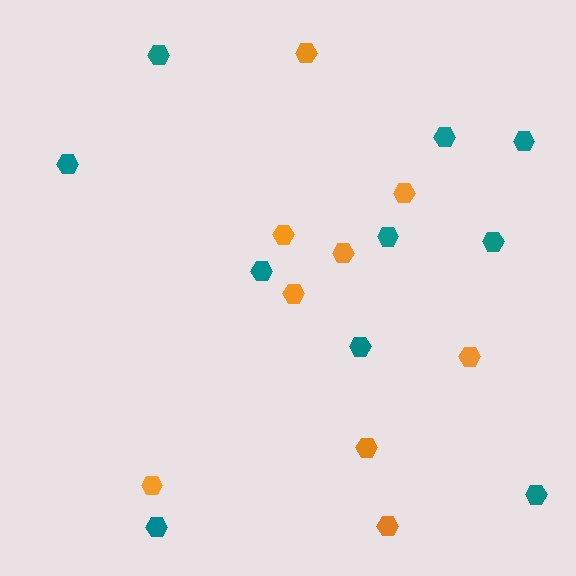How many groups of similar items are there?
There are 2 groups: one group of orange hexagons (9) and one group of teal hexagons (10).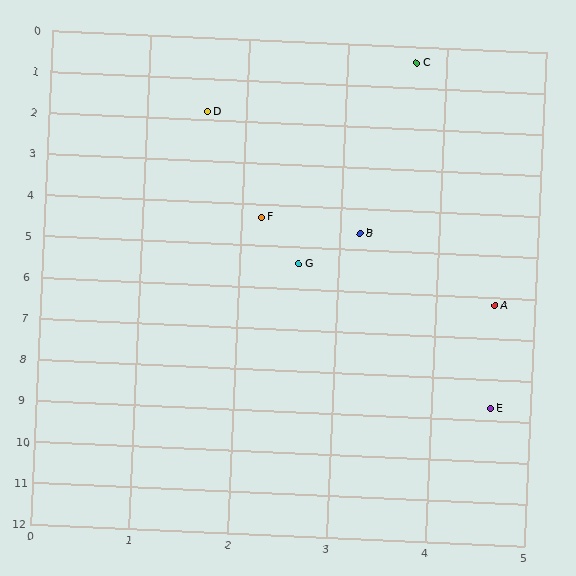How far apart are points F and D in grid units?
Points F and D are about 2.6 grid units apart.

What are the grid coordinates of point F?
Point F is at approximately (2.2, 4.3).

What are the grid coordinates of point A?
Point A is at approximately (4.6, 6.2).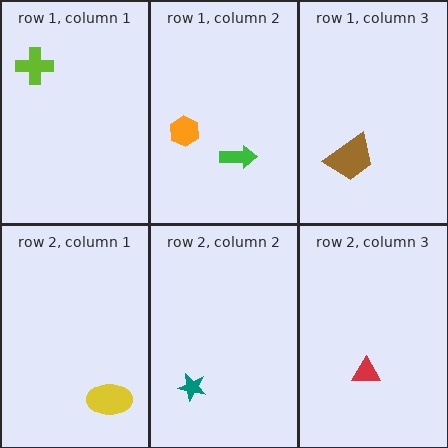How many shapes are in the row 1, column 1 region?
1.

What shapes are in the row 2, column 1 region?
The yellow ellipse.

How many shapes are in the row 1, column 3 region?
1.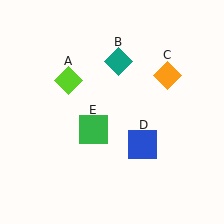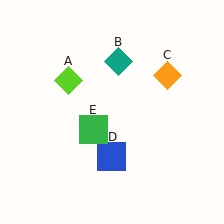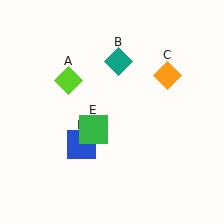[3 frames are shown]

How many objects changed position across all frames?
1 object changed position: blue square (object D).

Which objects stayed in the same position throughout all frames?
Lime diamond (object A) and teal diamond (object B) and orange diamond (object C) and green square (object E) remained stationary.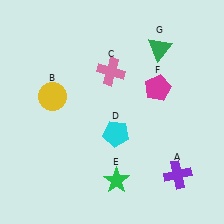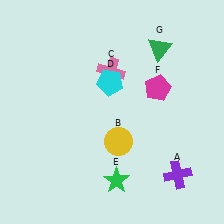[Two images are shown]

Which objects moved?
The objects that moved are: the yellow circle (B), the cyan pentagon (D).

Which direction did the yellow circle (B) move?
The yellow circle (B) moved right.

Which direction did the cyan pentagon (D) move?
The cyan pentagon (D) moved up.